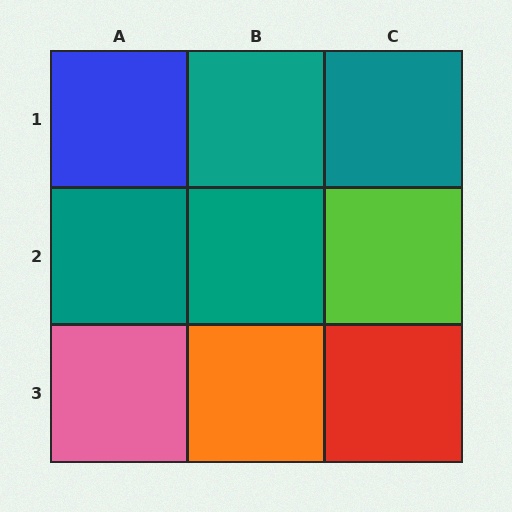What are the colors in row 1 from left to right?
Blue, teal, teal.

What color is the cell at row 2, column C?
Lime.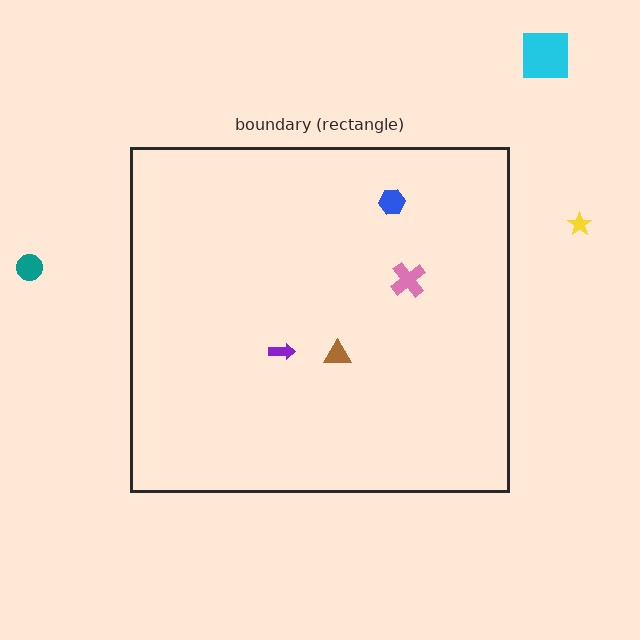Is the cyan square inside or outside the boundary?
Outside.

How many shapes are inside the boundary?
4 inside, 3 outside.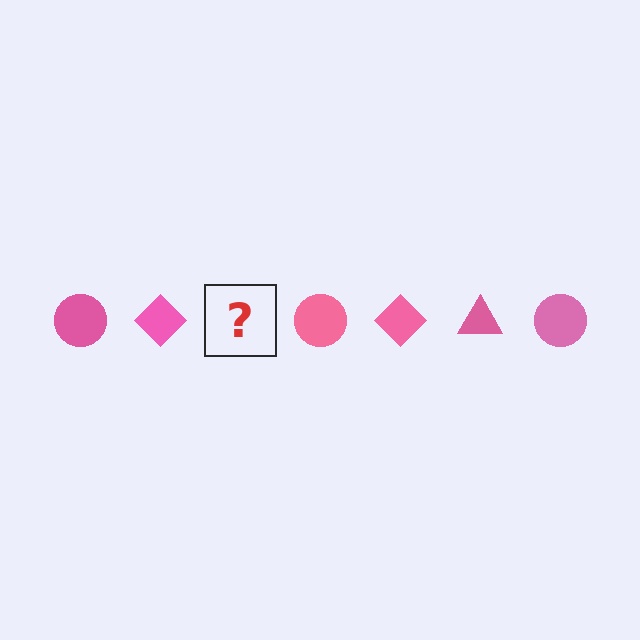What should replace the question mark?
The question mark should be replaced with a pink triangle.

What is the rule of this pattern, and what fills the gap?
The rule is that the pattern cycles through circle, diamond, triangle shapes in pink. The gap should be filled with a pink triangle.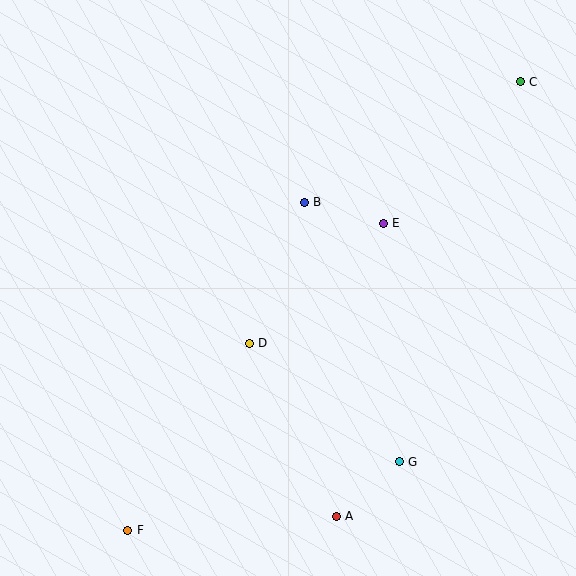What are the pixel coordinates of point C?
Point C is at (520, 82).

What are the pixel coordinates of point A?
Point A is at (336, 516).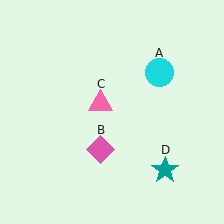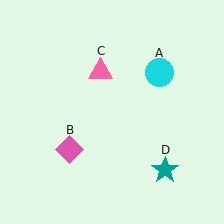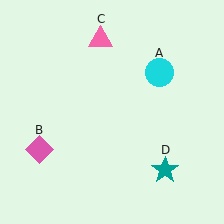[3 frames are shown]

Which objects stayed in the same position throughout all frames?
Cyan circle (object A) and teal star (object D) remained stationary.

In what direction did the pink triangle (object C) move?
The pink triangle (object C) moved up.